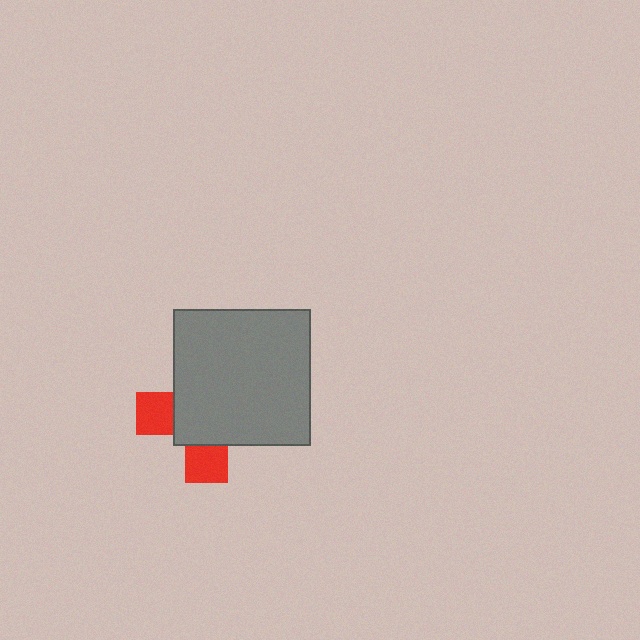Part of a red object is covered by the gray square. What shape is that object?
It is a cross.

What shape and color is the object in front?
The object in front is a gray square.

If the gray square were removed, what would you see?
You would see the complete red cross.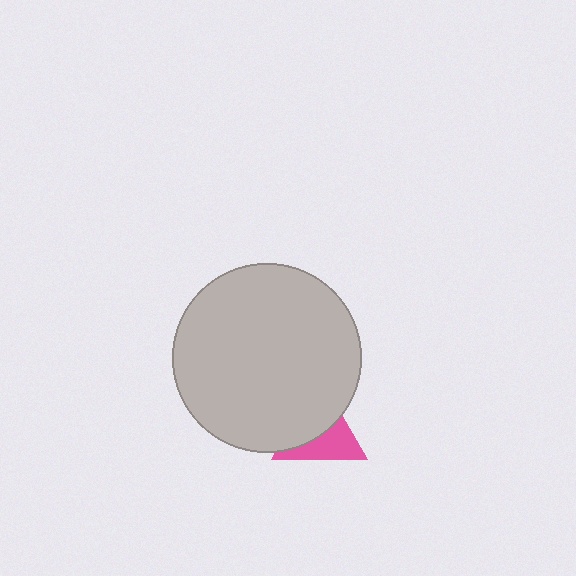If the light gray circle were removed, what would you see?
You would see the complete pink triangle.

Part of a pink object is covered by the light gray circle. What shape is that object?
It is a triangle.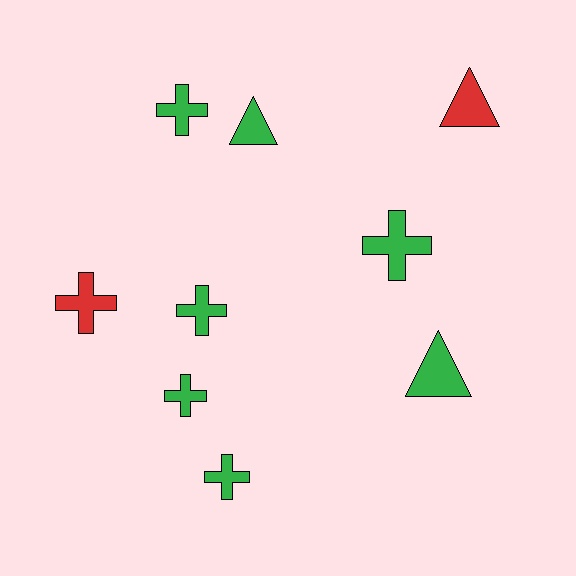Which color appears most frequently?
Green, with 7 objects.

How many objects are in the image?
There are 9 objects.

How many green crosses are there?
There are 5 green crosses.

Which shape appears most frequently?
Cross, with 6 objects.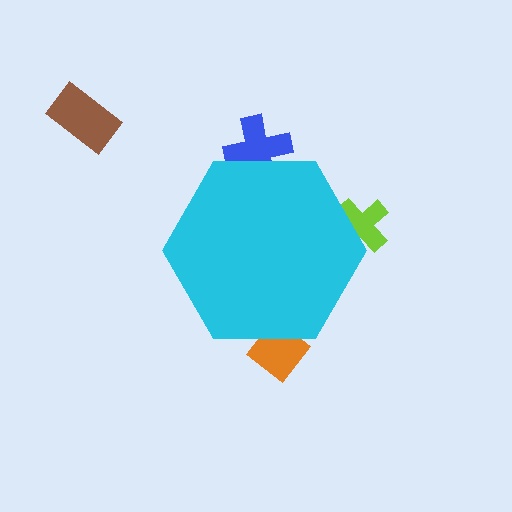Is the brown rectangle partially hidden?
No, the brown rectangle is fully visible.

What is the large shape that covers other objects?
A cyan hexagon.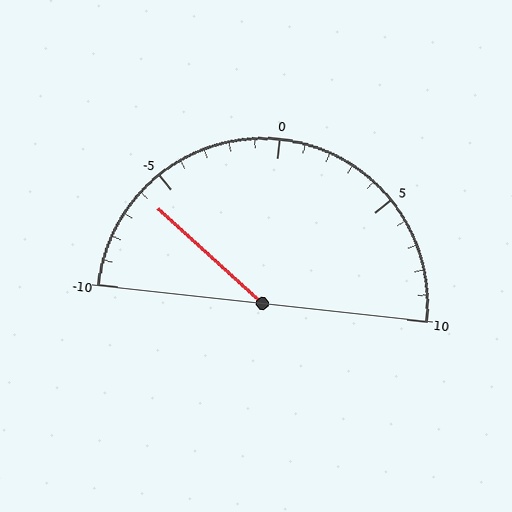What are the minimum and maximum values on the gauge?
The gauge ranges from -10 to 10.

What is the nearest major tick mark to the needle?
The nearest major tick mark is -5.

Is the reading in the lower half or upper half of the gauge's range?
The reading is in the lower half of the range (-10 to 10).